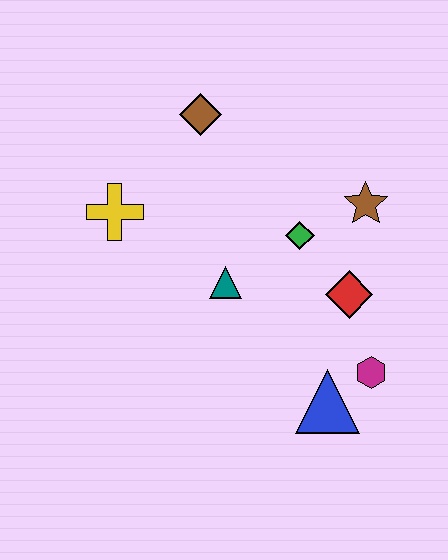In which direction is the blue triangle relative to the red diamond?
The blue triangle is below the red diamond.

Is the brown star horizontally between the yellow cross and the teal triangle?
No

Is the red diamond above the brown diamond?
No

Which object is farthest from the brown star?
The yellow cross is farthest from the brown star.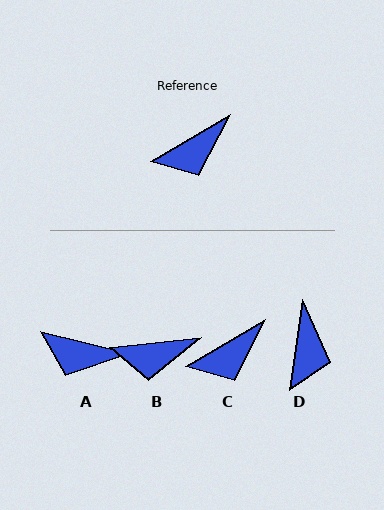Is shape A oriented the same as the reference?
No, it is off by about 45 degrees.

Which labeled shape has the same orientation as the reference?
C.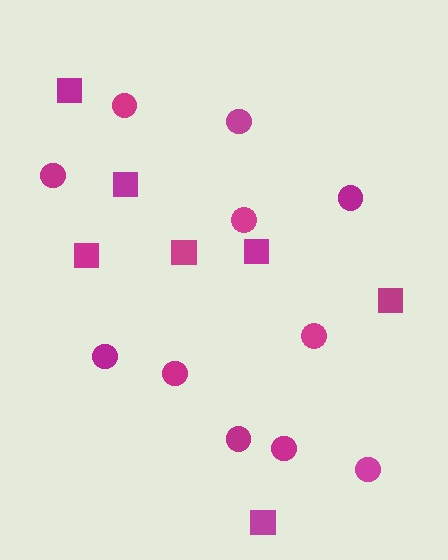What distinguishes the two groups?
There are 2 groups: one group of circles (11) and one group of squares (7).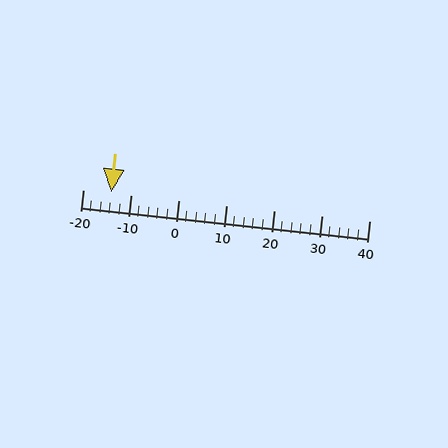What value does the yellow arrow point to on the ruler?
The yellow arrow points to approximately -14.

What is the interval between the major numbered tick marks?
The major tick marks are spaced 10 units apart.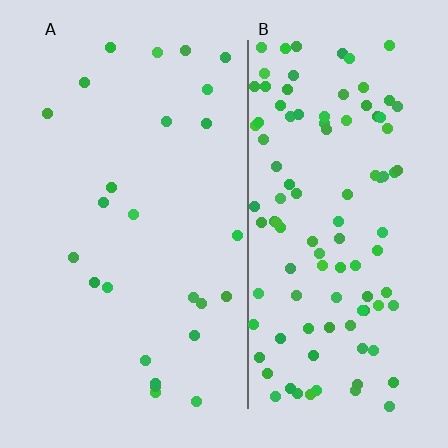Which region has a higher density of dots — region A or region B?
B (the right).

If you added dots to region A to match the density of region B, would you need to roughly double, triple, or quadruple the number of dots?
Approximately quadruple.